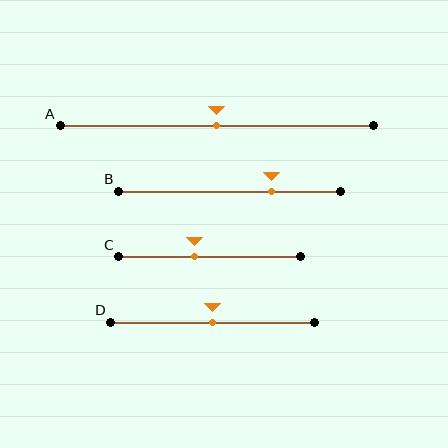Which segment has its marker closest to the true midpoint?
Segment A has its marker closest to the true midpoint.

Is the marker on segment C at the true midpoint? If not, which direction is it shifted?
No, the marker on segment C is shifted to the left by about 8% of the segment length.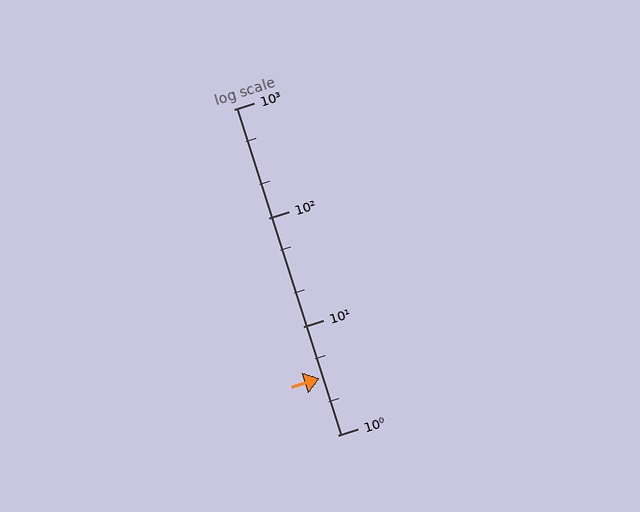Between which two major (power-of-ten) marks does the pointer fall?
The pointer is between 1 and 10.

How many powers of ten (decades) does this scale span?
The scale spans 3 decades, from 1 to 1000.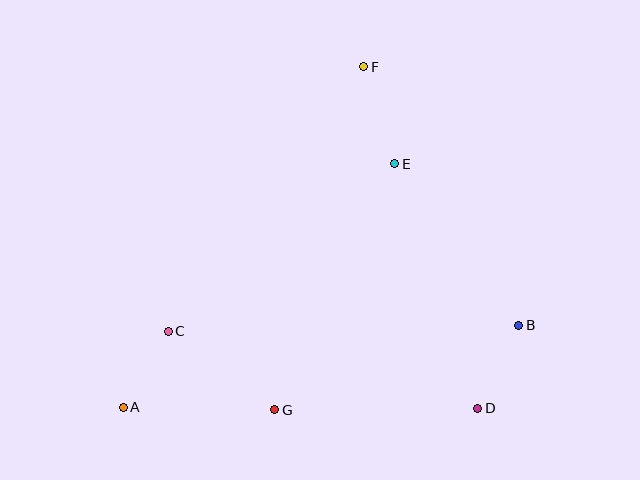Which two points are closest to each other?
Points A and C are closest to each other.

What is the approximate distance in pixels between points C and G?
The distance between C and G is approximately 132 pixels.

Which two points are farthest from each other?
Points A and F are farthest from each other.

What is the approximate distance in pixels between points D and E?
The distance between D and E is approximately 258 pixels.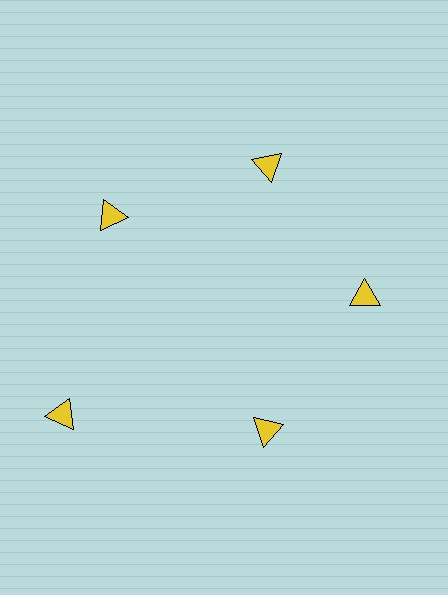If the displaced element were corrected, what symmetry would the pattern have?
It would have 5-fold rotational symmetry — the pattern would map onto itself every 72 degrees.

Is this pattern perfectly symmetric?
No. The 5 yellow triangles are arranged in a ring, but one element near the 8 o'clock position is pushed outward from the center, breaking the 5-fold rotational symmetry.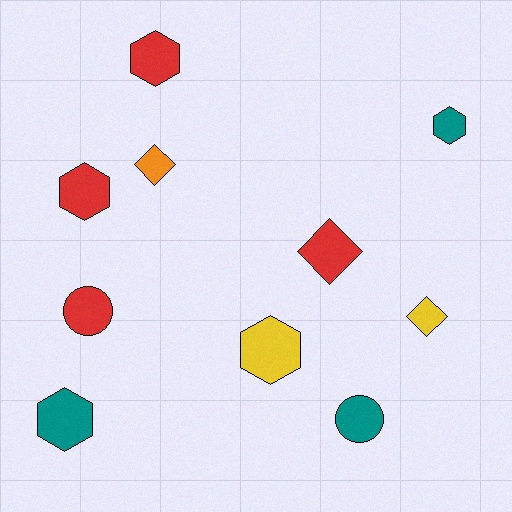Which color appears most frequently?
Red, with 4 objects.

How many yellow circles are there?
There are no yellow circles.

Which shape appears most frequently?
Hexagon, with 5 objects.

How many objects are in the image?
There are 10 objects.